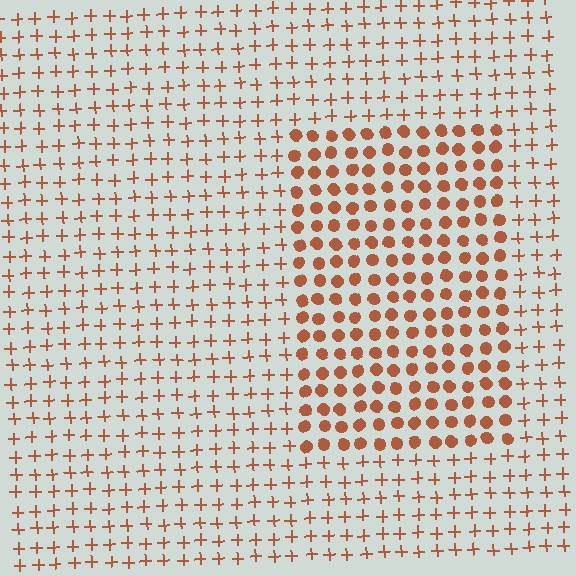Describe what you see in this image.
The image is filled with small brown elements arranged in a uniform grid. A rectangle-shaped region contains circles, while the surrounding area contains plus signs. The boundary is defined purely by the change in element shape.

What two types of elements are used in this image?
The image uses circles inside the rectangle region and plus signs outside it.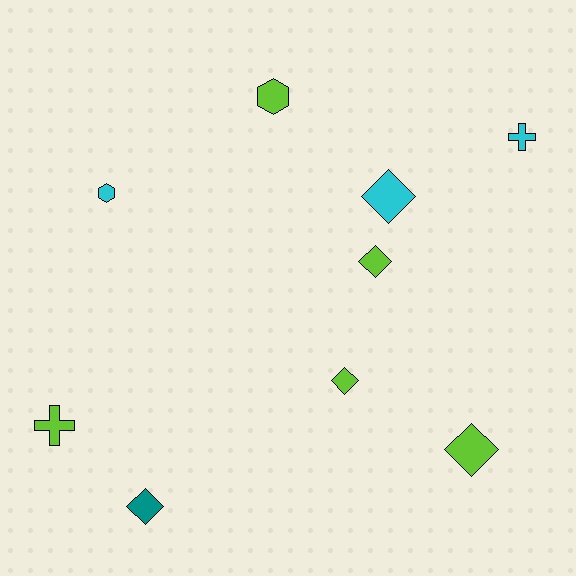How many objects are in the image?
There are 9 objects.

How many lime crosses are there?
There is 1 lime cross.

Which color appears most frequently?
Lime, with 5 objects.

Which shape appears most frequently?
Diamond, with 5 objects.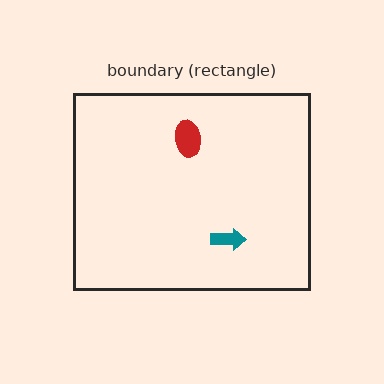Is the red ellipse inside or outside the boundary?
Inside.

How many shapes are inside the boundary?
2 inside, 0 outside.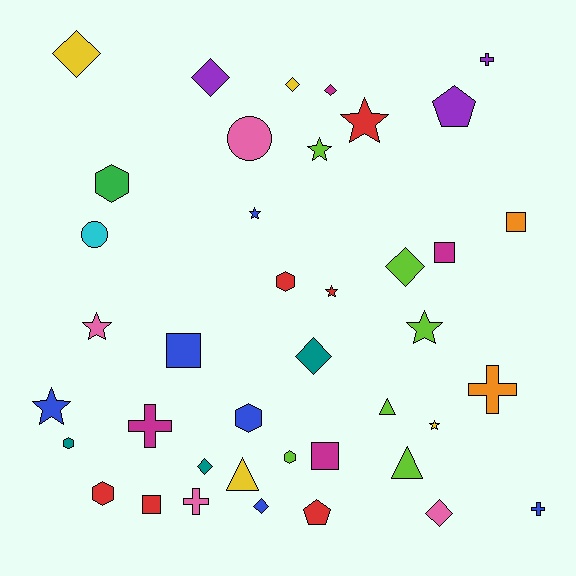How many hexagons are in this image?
There are 6 hexagons.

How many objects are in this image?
There are 40 objects.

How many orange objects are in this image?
There are 2 orange objects.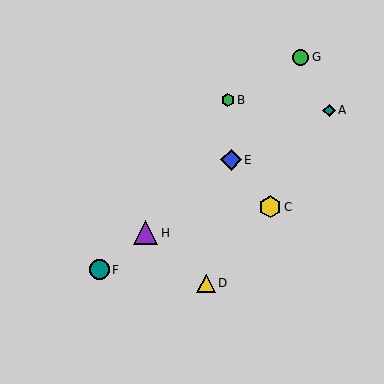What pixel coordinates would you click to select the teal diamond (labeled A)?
Click at (329, 110) to select the teal diamond A.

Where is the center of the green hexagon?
The center of the green hexagon is at (228, 100).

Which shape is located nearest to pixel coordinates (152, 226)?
The purple triangle (labeled H) at (145, 233) is nearest to that location.